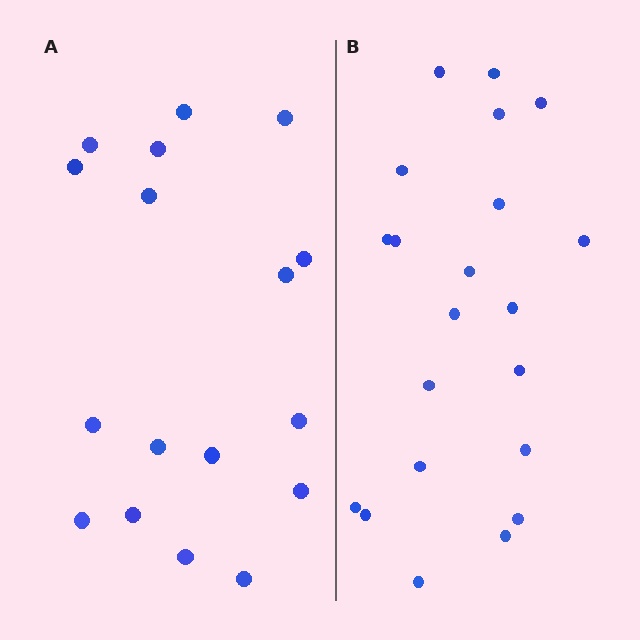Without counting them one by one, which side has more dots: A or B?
Region B (the right region) has more dots.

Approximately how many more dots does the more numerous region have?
Region B has about 4 more dots than region A.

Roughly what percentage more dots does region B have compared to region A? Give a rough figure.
About 25% more.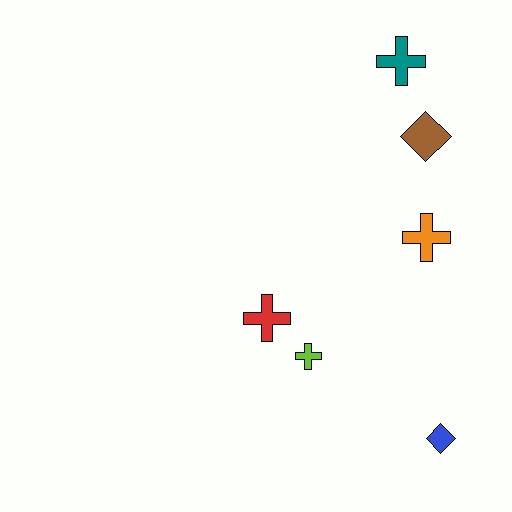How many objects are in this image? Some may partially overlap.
There are 6 objects.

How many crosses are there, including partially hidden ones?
There are 4 crosses.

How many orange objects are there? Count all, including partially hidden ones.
There is 1 orange object.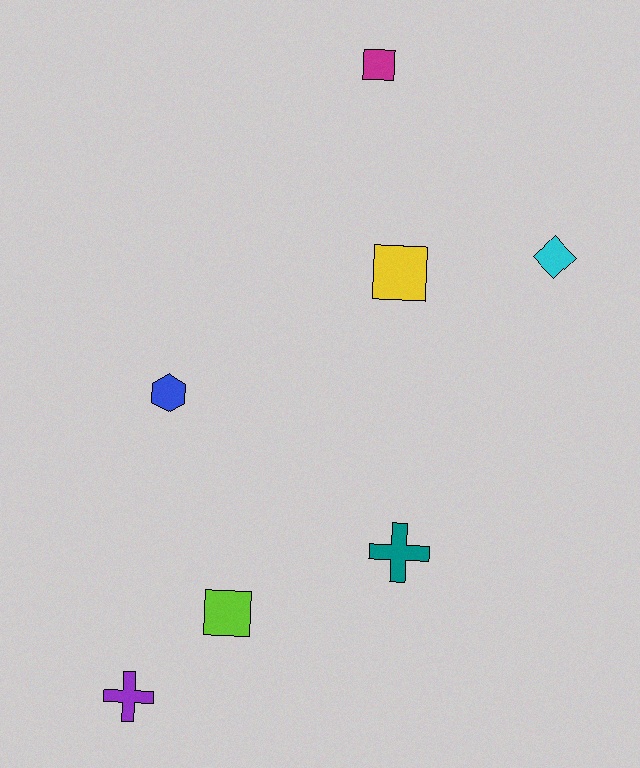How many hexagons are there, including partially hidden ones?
There is 1 hexagon.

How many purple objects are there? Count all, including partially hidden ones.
There is 1 purple object.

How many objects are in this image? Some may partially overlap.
There are 7 objects.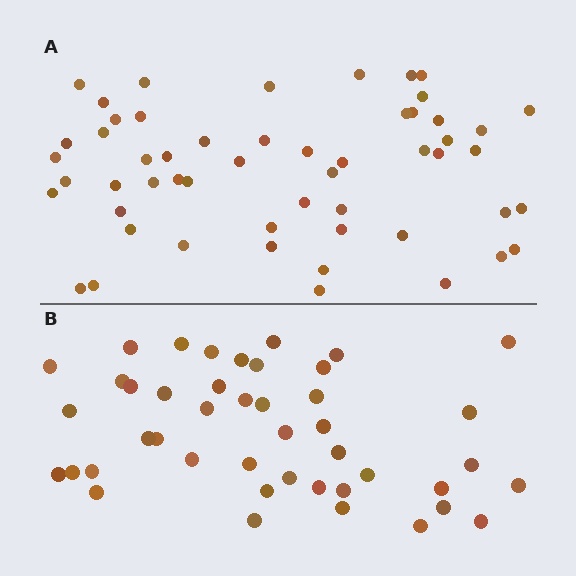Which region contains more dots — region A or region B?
Region A (the top region) has more dots.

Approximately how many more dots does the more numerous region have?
Region A has roughly 10 or so more dots than region B.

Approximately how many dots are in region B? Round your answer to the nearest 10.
About 40 dots. (The exact count is 44, which rounds to 40.)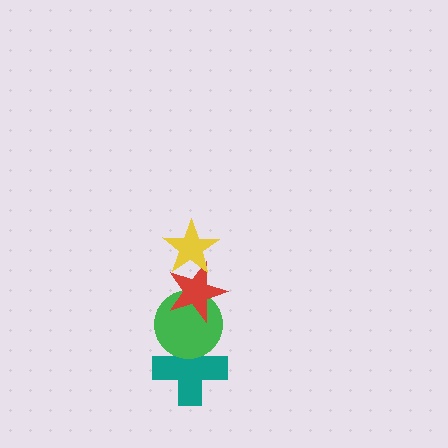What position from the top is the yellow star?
The yellow star is 1st from the top.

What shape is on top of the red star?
The yellow star is on top of the red star.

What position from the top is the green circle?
The green circle is 3rd from the top.